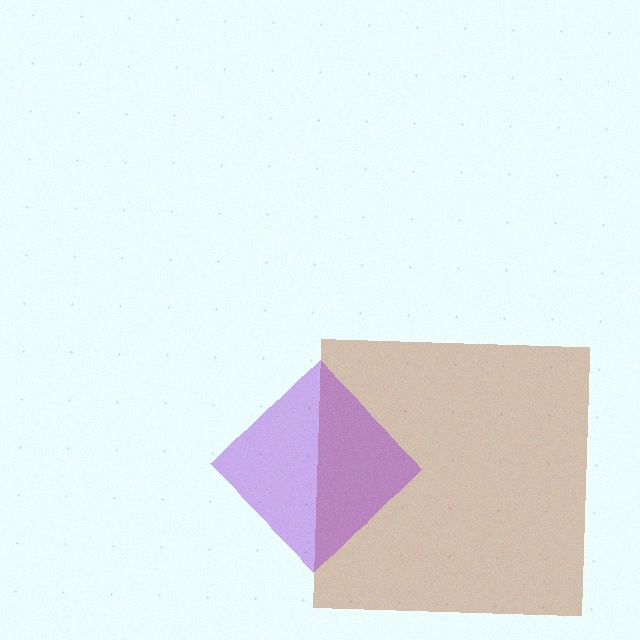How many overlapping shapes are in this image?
There are 2 overlapping shapes in the image.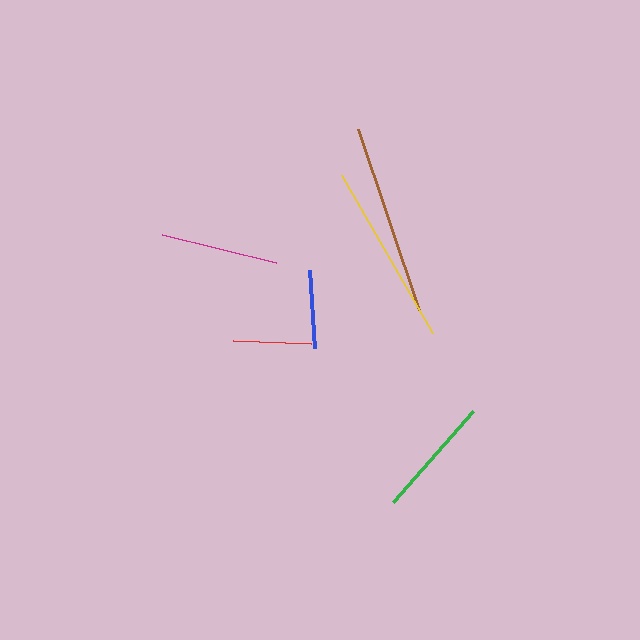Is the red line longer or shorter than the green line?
The green line is longer than the red line.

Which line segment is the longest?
The brown line is the longest at approximately 191 pixels.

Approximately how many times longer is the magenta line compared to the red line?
The magenta line is approximately 1.5 times the length of the red line.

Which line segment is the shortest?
The red line is the shortest at approximately 78 pixels.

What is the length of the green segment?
The green segment is approximately 122 pixels long.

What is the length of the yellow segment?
The yellow segment is approximately 182 pixels long.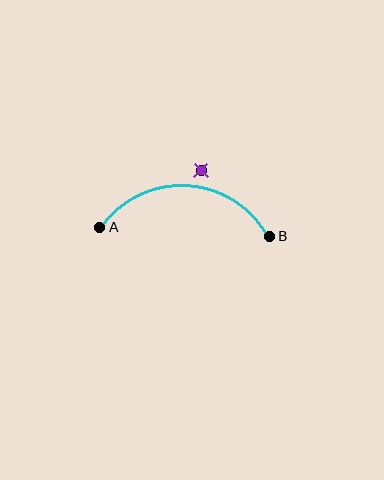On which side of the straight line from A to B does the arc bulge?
The arc bulges above the straight line connecting A and B.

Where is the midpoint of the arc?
The arc midpoint is the point on the curve farthest from the straight line joining A and B. It sits above that line.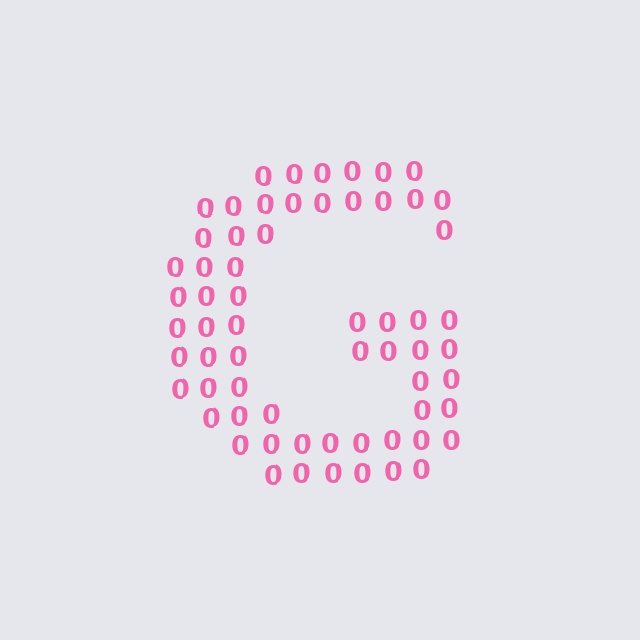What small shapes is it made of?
It is made of small digit 0's.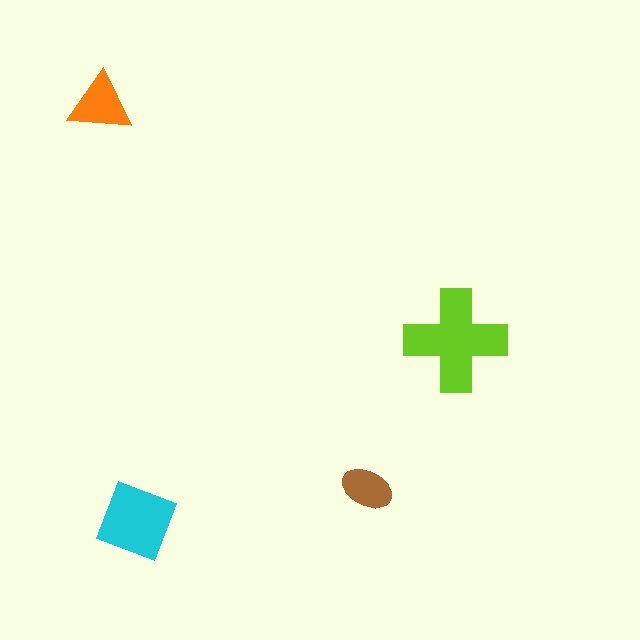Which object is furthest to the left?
The orange triangle is leftmost.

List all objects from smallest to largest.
The brown ellipse, the orange triangle, the cyan diamond, the lime cross.